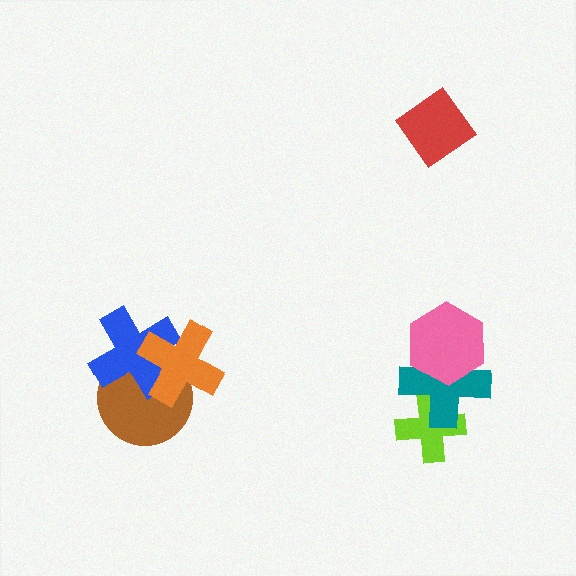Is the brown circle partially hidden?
Yes, it is partially covered by another shape.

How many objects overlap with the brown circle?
2 objects overlap with the brown circle.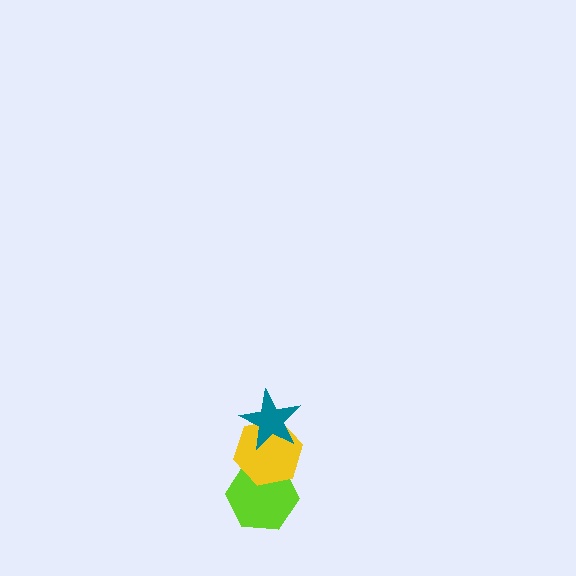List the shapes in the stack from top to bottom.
From top to bottom: the teal star, the yellow hexagon, the lime hexagon.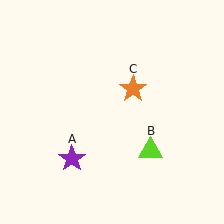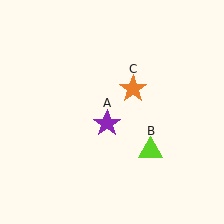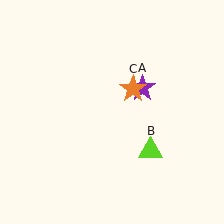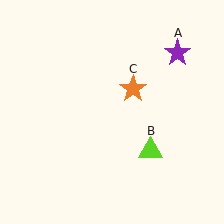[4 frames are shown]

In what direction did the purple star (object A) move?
The purple star (object A) moved up and to the right.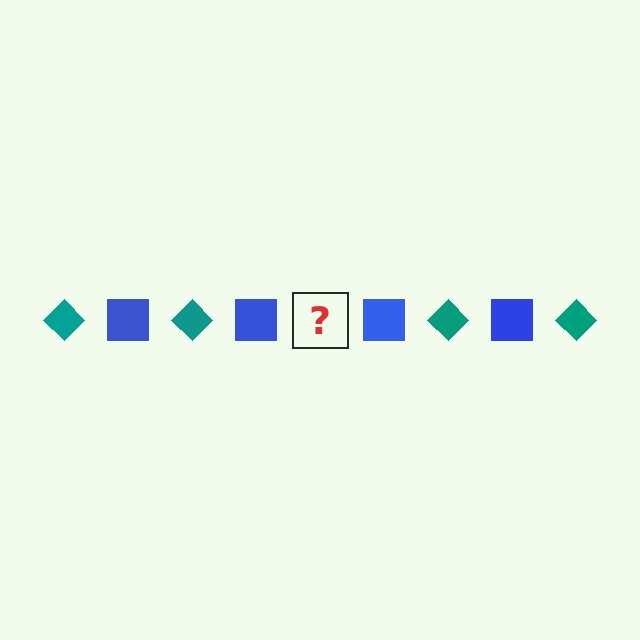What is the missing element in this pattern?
The missing element is a teal diamond.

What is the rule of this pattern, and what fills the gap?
The rule is that the pattern alternates between teal diamond and blue square. The gap should be filled with a teal diamond.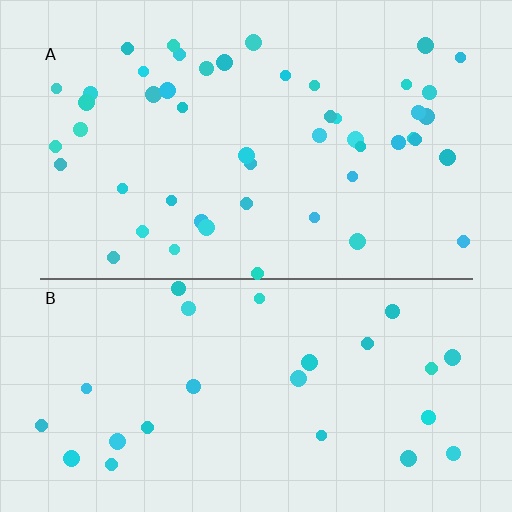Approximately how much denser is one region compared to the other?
Approximately 1.9× — region A over region B.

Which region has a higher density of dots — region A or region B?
A (the top).